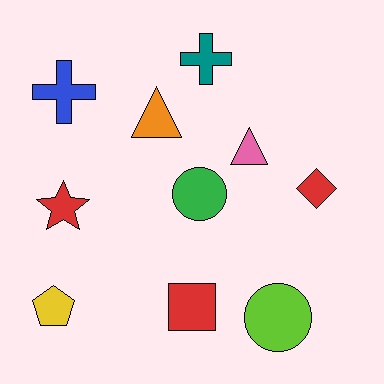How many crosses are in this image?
There are 2 crosses.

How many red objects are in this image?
There are 3 red objects.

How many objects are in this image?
There are 10 objects.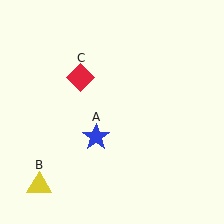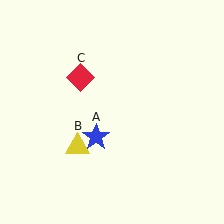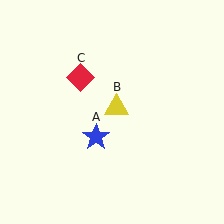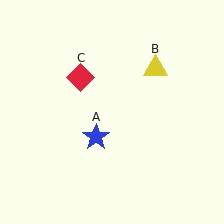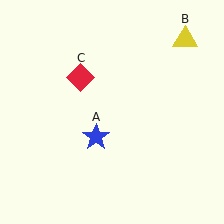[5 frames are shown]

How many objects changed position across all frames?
1 object changed position: yellow triangle (object B).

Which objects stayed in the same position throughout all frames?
Blue star (object A) and red diamond (object C) remained stationary.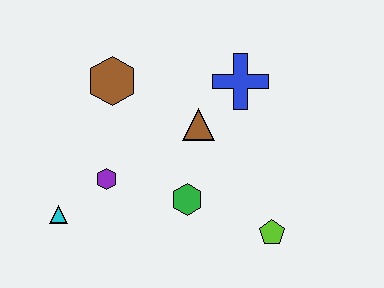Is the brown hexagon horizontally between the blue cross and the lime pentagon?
No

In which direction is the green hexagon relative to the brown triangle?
The green hexagon is below the brown triangle.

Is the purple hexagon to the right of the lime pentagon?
No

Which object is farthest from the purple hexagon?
The lime pentagon is farthest from the purple hexagon.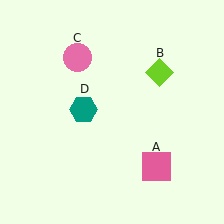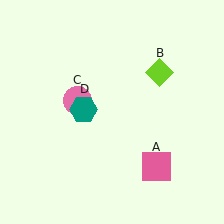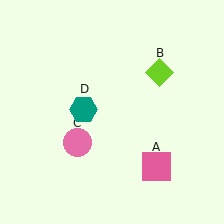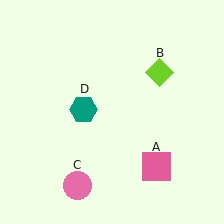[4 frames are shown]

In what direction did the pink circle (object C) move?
The pink circle (object C) moved down.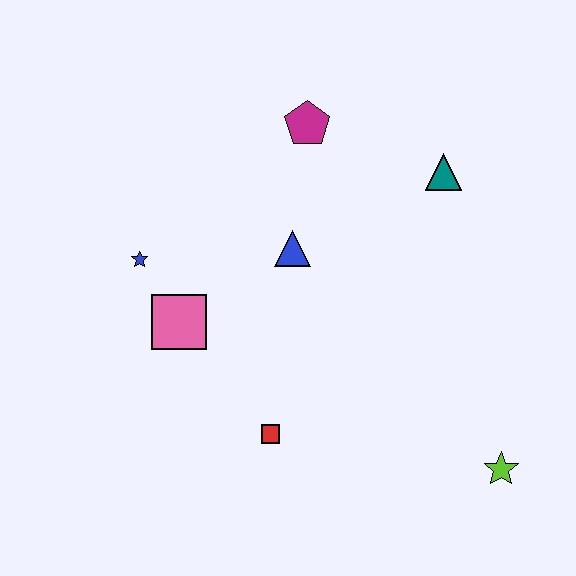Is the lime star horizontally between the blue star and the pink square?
No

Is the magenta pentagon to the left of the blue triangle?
No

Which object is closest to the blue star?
The pink square is closest to the blue star.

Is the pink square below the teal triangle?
Yes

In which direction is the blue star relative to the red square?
The blue star is above the red square.